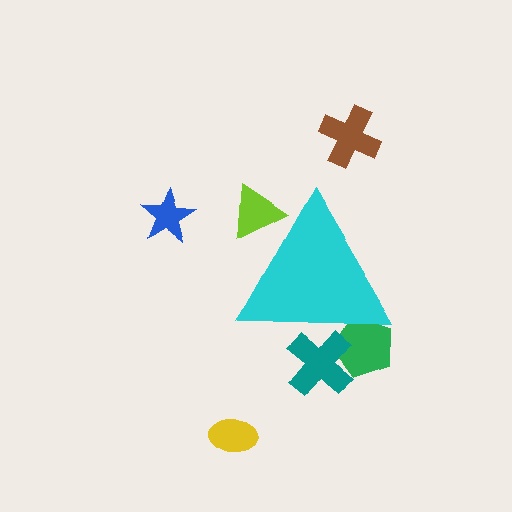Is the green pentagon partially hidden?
Yes, the green pentagon is partially hidden behind the cyan triangle.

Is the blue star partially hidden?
No, the blue star is fully visible.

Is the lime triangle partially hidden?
Yes, the lime triangle is partially hidden behind the cyan triangle.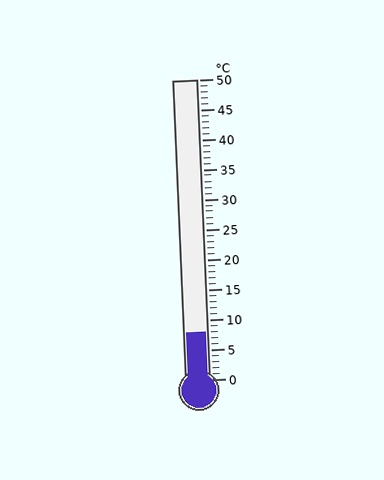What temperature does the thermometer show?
The thermometer shows approximately 8°C.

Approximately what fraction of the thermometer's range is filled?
The thermometer is filled to approximately 15% of its range.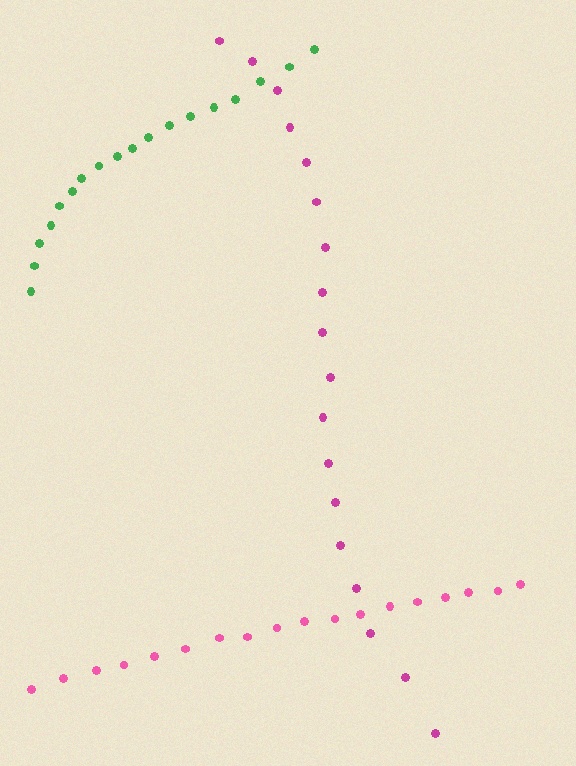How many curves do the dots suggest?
There are 3 distinct paths.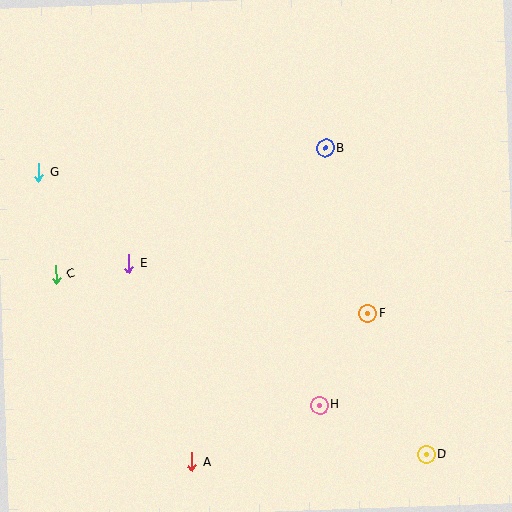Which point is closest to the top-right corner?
Point B is closest to the top-right corner.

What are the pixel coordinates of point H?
Point H is at (320, 405).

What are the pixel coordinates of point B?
Point B is at (326, 148).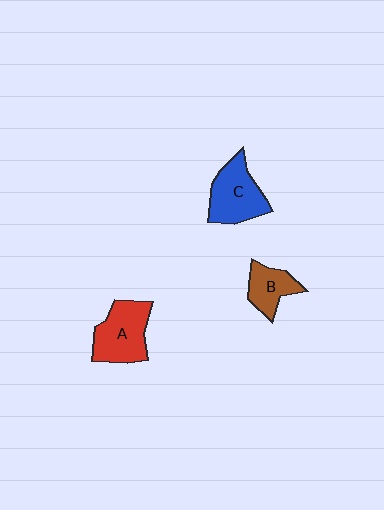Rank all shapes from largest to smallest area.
From largest to smallest: A (red), C (blue), B (brown).